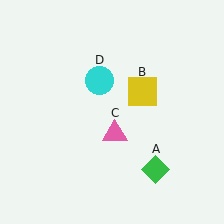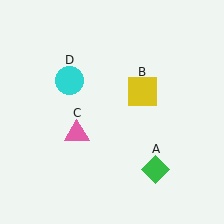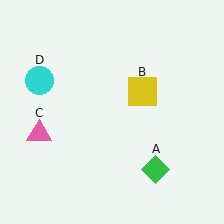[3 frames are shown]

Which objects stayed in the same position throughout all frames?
Green diamond (object A) and yellow square (object B) remained stationary.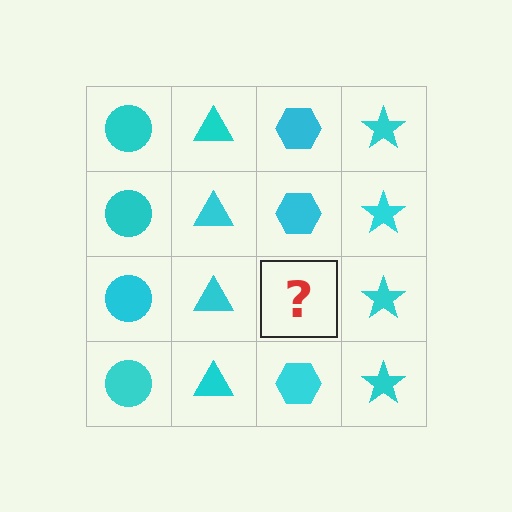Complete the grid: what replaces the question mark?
The question mark should be replaced with a cyan hexagon.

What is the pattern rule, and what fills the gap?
The rule is that each column has a consistent shape. The gap should be filled with a cyan hexagon.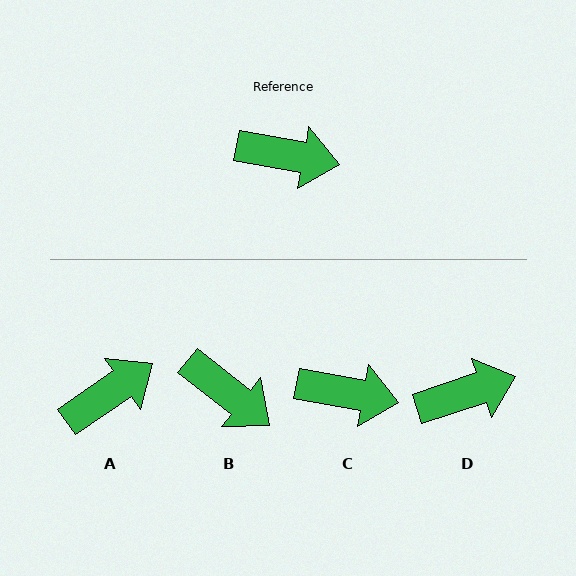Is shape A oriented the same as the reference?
No, it is off by about 45 degrees.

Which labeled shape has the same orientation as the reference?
C.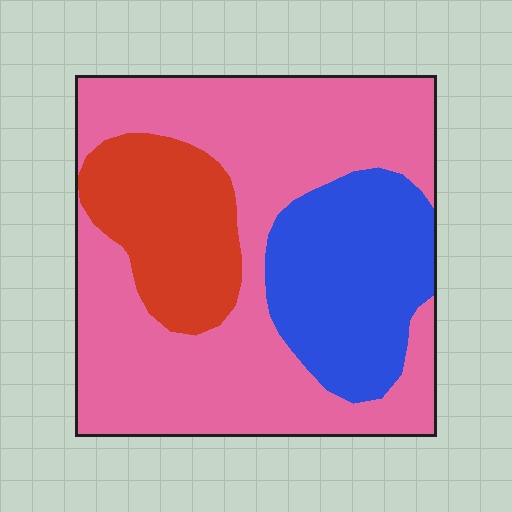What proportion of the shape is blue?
Blue covers around 25% of the shape.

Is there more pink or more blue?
Pink.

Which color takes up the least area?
Red, at roughly 20%.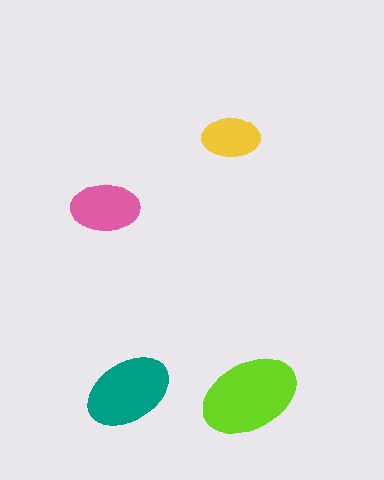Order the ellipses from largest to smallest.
the lime one, the teal one, the pink one, the yellow one.